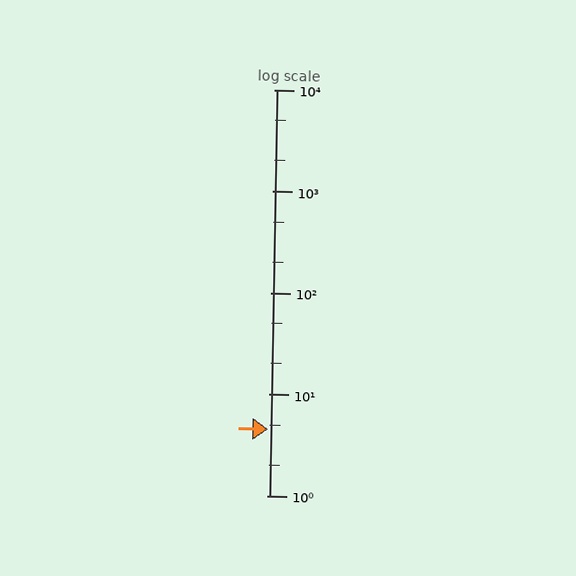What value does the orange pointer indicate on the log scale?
The pointer indicates approximately 4.5.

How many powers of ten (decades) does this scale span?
The scale spans 4 decades, from 1 to 10000.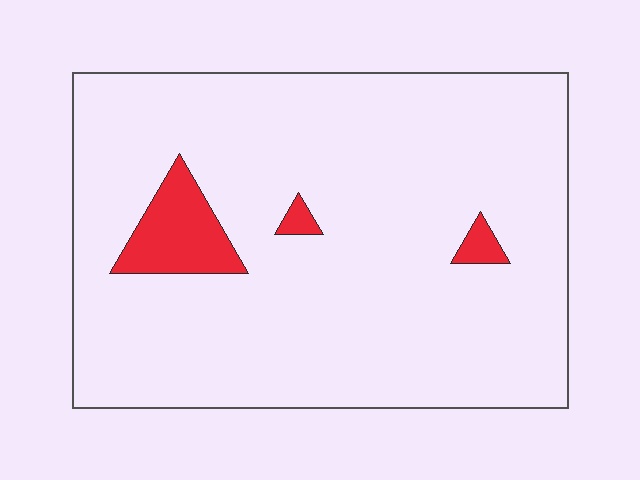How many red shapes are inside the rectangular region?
3.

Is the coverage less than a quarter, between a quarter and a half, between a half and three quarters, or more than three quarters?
Less than a quarter.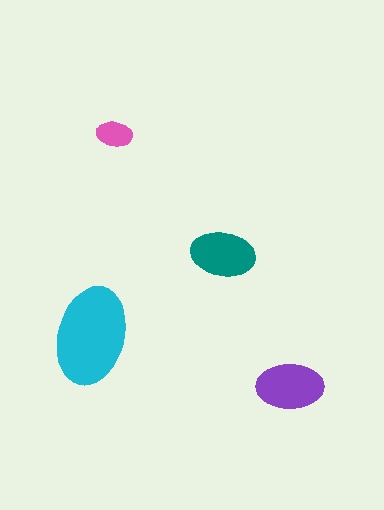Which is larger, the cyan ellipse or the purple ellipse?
The cyan one.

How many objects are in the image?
There are 4 objects in the image.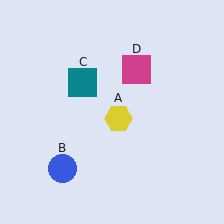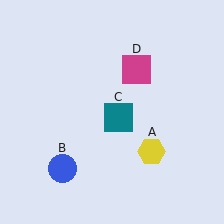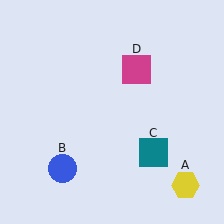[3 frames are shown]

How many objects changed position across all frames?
2 objects changed position: yellow hexagon (object A), teal square (object C).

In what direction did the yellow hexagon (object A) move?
The yellow hexagon (object A) moved down and to the right.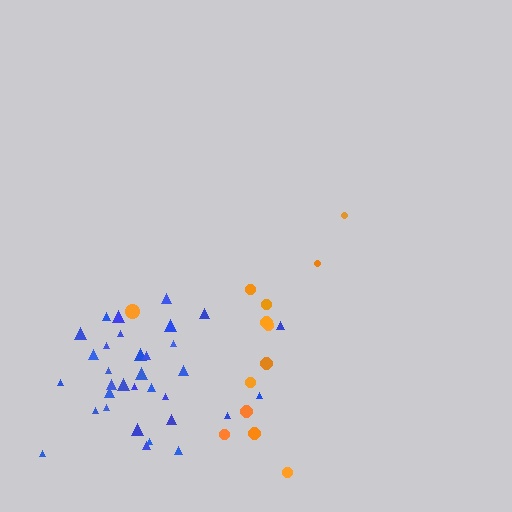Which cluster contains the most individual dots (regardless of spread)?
Blue (33).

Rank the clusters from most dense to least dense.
blue, orange.